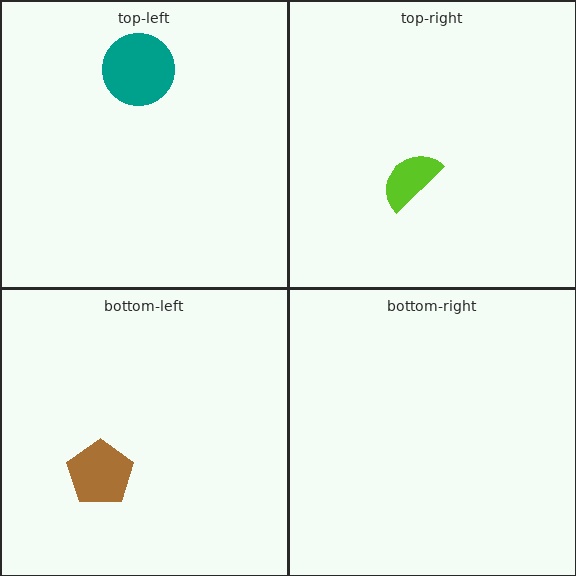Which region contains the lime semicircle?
The top-right region.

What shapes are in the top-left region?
The teal circle.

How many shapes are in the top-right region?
1.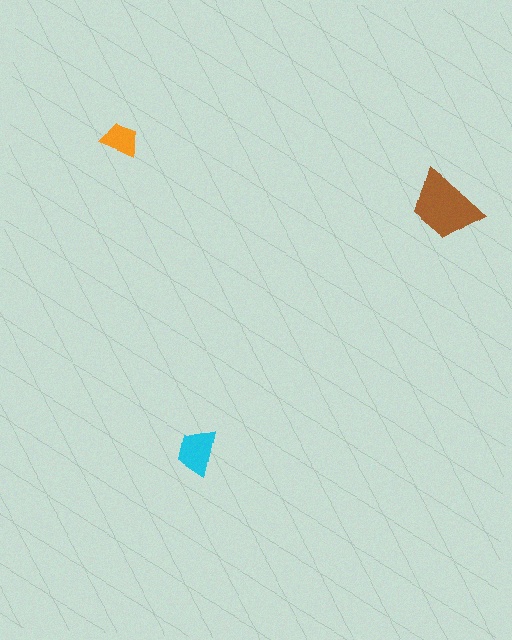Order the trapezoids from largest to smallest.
the brown one, the cyan one, the orange one.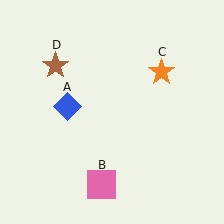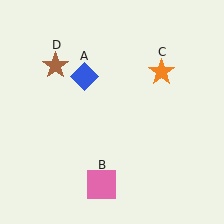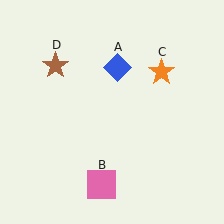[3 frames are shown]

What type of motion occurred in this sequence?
The blue diamond (object A) rotated clockwise around the center of the scene.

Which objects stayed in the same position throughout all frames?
Pink square (object B) and orange star (object C) and brown star (object D) remained stationary.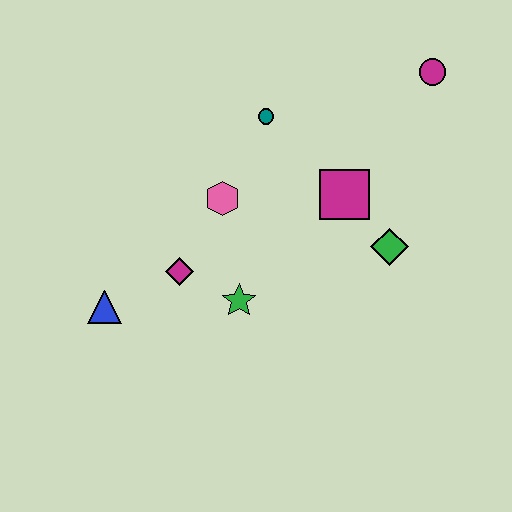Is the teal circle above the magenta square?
Yes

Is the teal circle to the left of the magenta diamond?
No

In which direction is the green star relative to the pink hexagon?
The green star is below the pink hexagon.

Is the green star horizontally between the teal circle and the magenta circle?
No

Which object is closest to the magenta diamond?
The green star is closest to the magenta diamond.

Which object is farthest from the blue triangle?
The magenta circle is farthest from the blue triangle.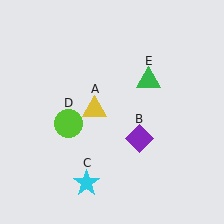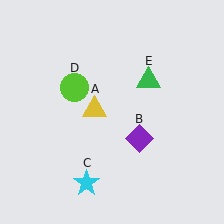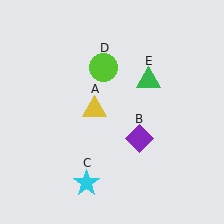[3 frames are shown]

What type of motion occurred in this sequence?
The lime circle (object D) rotated clockwise around the center of the scene.